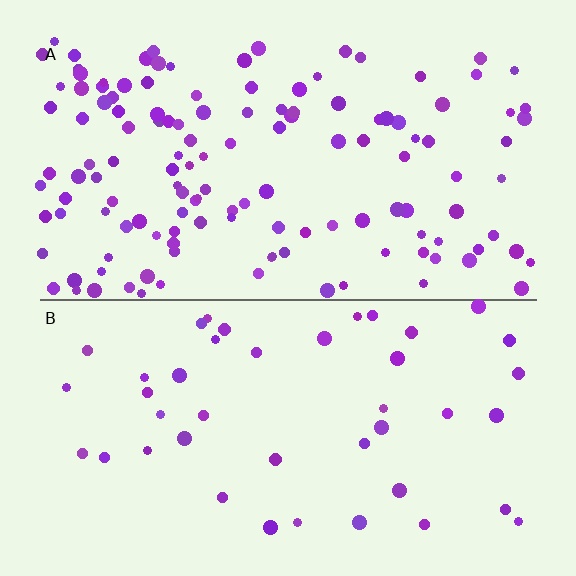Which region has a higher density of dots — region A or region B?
A (the top).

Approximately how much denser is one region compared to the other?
Approximately 3.1× — region A over region B.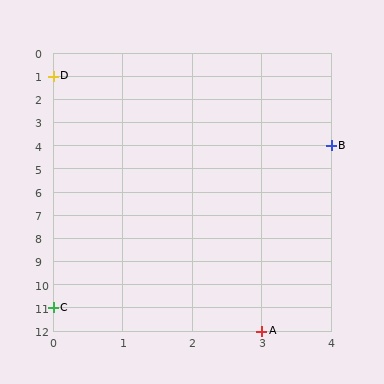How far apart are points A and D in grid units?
Points A and D are 3 columns and 11 rows apart (about 11.4 grid units diagonally).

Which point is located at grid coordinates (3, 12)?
Point A is at (3, 12).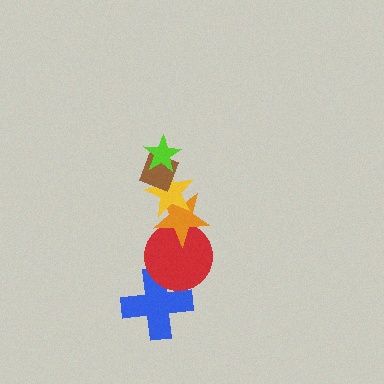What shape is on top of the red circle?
The orange star is on top of the red circle.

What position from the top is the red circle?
The red circle is 5th from the top.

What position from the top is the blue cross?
The blue cross is 6th from the top.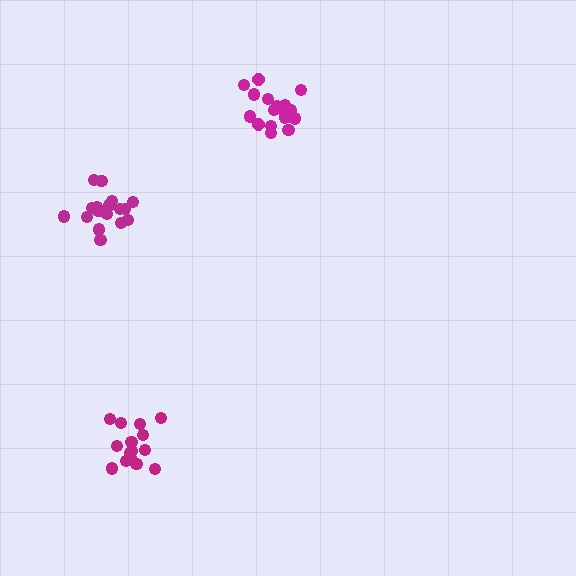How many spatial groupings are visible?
There are 3 spatial groupings.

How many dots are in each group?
Group 1: 15 dots, Group 2: 19 dots, Group 3: 19 dots (53 total).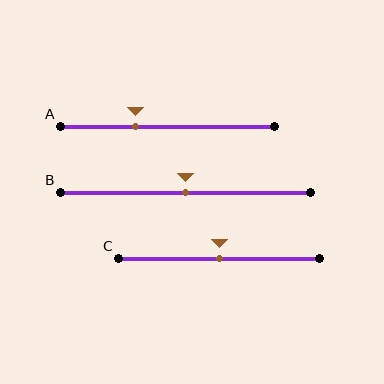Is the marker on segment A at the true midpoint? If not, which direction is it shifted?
No, the marker on segment A is shifted to the left by about 15% of the segment length.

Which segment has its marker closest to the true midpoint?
Segment B has its marker closest to the true midpoint.